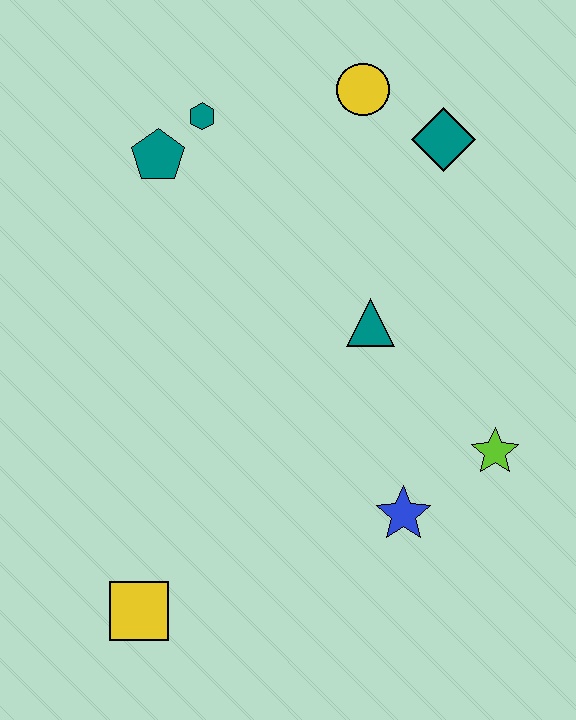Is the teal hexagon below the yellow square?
No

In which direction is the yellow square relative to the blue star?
The yellow square is to the left of the blue star.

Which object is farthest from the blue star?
The teal hexagon is farthest from the blue star.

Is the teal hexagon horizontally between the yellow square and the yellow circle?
Yes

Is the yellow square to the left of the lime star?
Yes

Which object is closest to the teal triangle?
The lime star is closest to the teal triangle.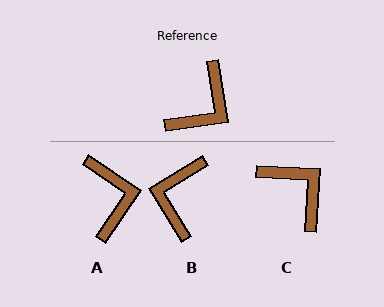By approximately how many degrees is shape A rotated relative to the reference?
Approximately 47 degrees counter-clockwise.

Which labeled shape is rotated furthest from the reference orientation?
B, about 157 degrees away.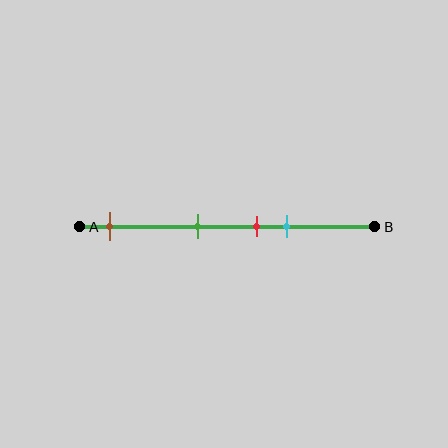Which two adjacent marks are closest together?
The red and cyan marks are the closest adjacent pair.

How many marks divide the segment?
There are 4 marks dividing the segment.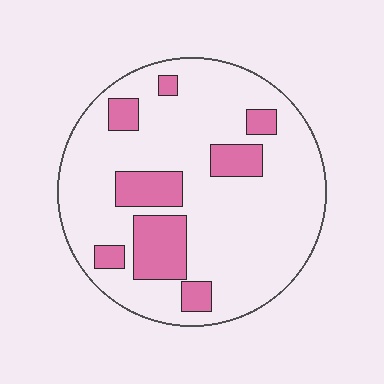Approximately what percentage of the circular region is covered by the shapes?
Approximately 20%.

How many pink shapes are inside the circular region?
8.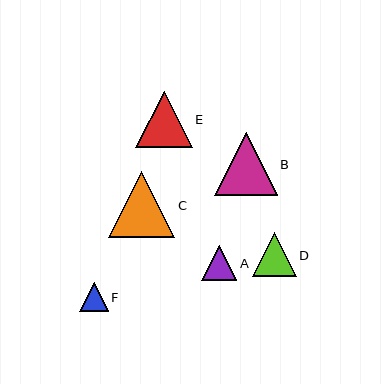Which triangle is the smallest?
Triangle F is the smallest with a size of approximately 29 pixels.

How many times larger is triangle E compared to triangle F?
Triangle E is approximately 2.0 times the size of triangle F.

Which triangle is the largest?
Triangle C is the largest with a size of approximately 66 pixels.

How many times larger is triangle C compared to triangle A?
Triangle C is approximately 1.9 times the size of triangle A.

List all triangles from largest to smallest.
From largest to smallest: C, B, E, D, A, F.